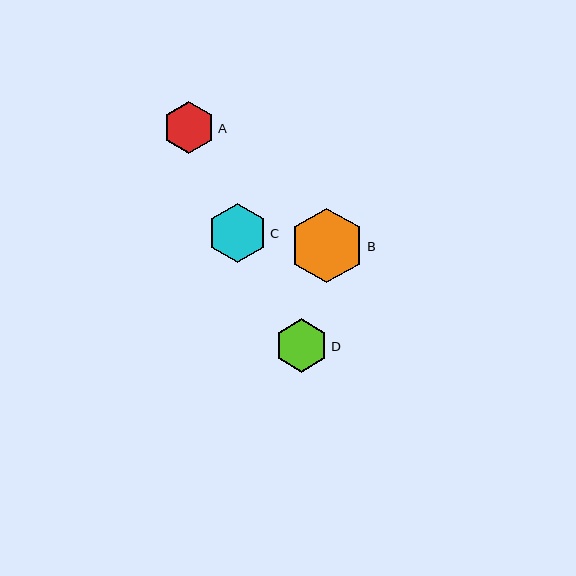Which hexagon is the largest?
Hexagon B is the largest with a size of approximately 75 pixels.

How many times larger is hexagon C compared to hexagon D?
Hexagon C is approximately 1.1 times the size of hexagon D.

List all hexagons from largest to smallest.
From largest to smallest: B, C, D, A.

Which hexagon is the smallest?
Hexagon A is the smallest with a size of approximately 52 pixels.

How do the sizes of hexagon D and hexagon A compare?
Hexagon D and hexagon A are approximately the same size.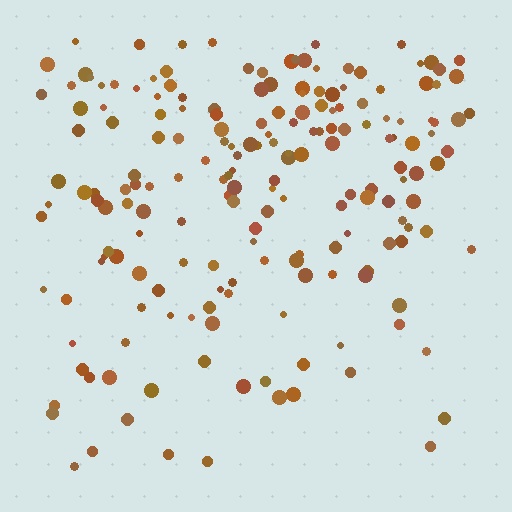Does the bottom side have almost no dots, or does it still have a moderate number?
Still a moderate number, just noticeably fewer than the top.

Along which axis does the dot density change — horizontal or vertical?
Vertical.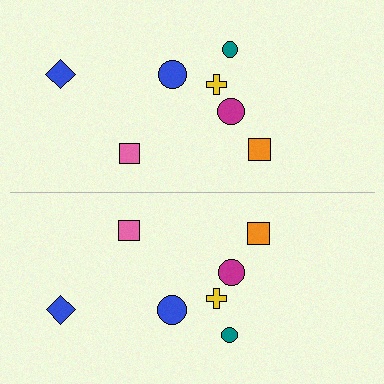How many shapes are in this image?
There are 14 shapes in this image.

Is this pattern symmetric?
Yes, this pattern has bilateral (reflection) symmetry.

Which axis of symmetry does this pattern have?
The pattern has a horizontal axis of symmetry running through the center of the image.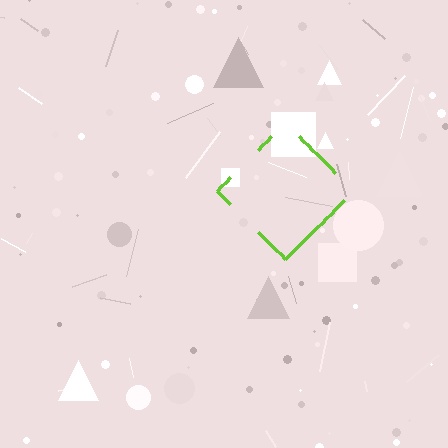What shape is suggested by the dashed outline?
The dashed outline suggests a diamond.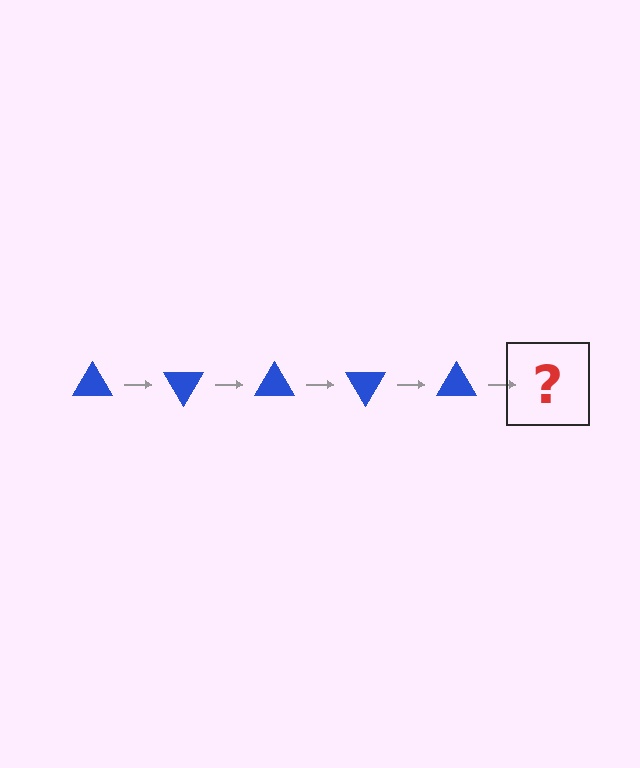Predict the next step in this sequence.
The next step is a blue triangle rotated 300 degrees.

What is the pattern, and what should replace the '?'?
The pattern is that the triangle rotates 60 degrees each step. The '?' should be a blue triangle rotated 300 degrees.